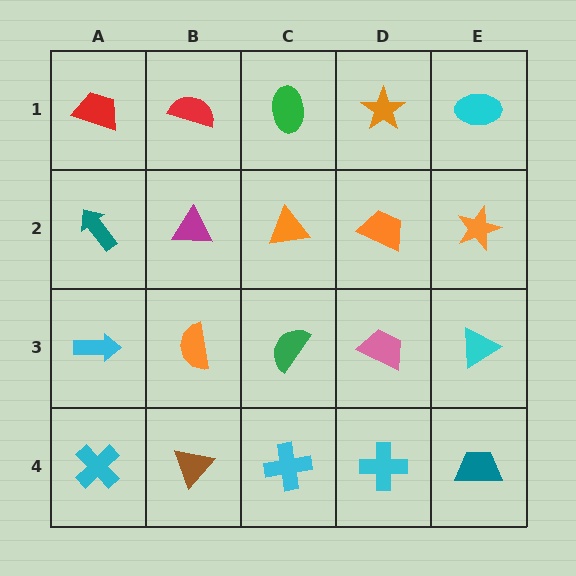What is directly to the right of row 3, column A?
An orange semicircle.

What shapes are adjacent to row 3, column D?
An orange trapezoid (row 2, column D), a cyan cross (row 4, column D), a green semicircle (row 3, column C), a cyan triangle (row 3, column E).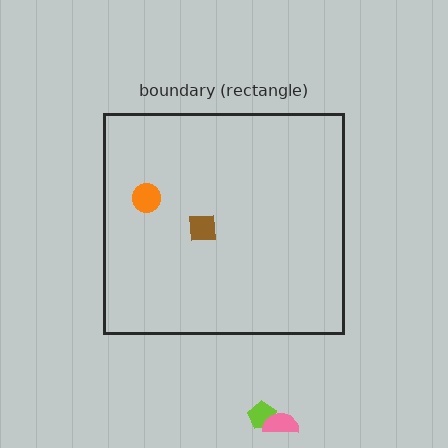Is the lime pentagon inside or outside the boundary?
Outside.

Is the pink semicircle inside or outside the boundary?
Outside.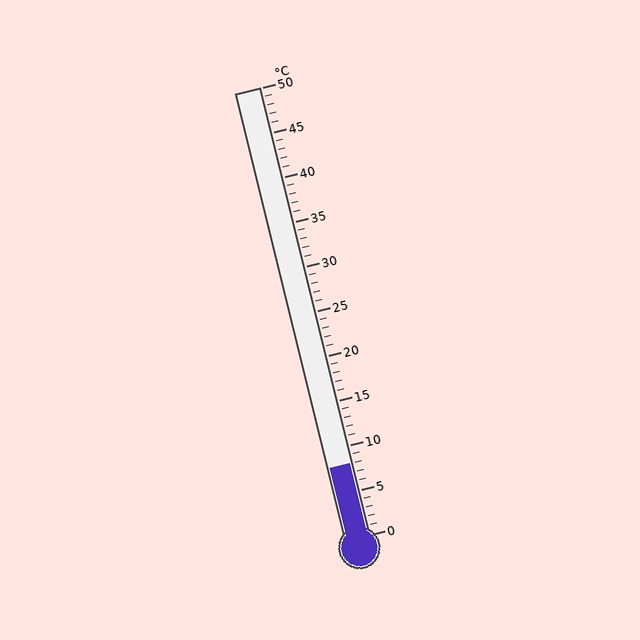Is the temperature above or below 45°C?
The temperature is below 45°C.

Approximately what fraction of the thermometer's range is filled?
The thermometer is filled to approximately 15% of its range.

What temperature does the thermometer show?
The thermometer shows approximately 8°C.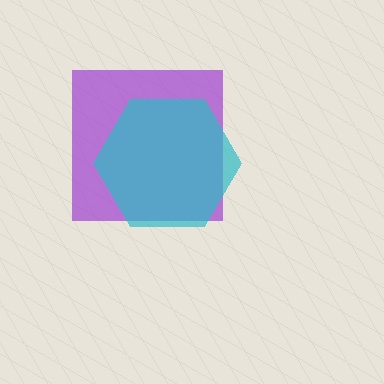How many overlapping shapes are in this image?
There are 2 overlapping shapes in the image.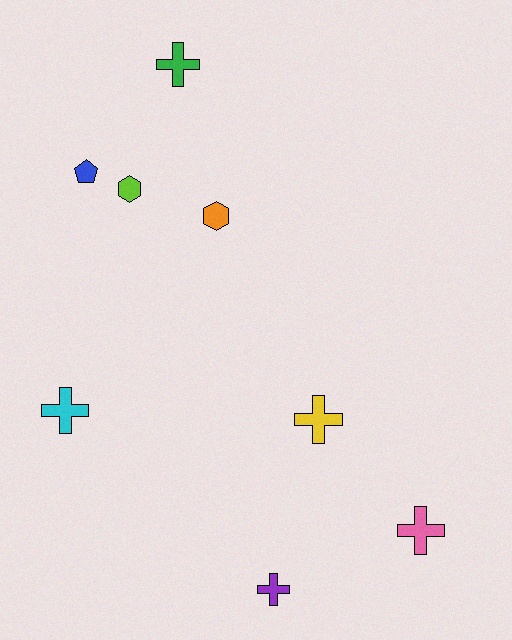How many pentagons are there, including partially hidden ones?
There is 1 pentagon.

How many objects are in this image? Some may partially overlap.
There are 8 objects.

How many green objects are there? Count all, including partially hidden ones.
There is 1 green object.